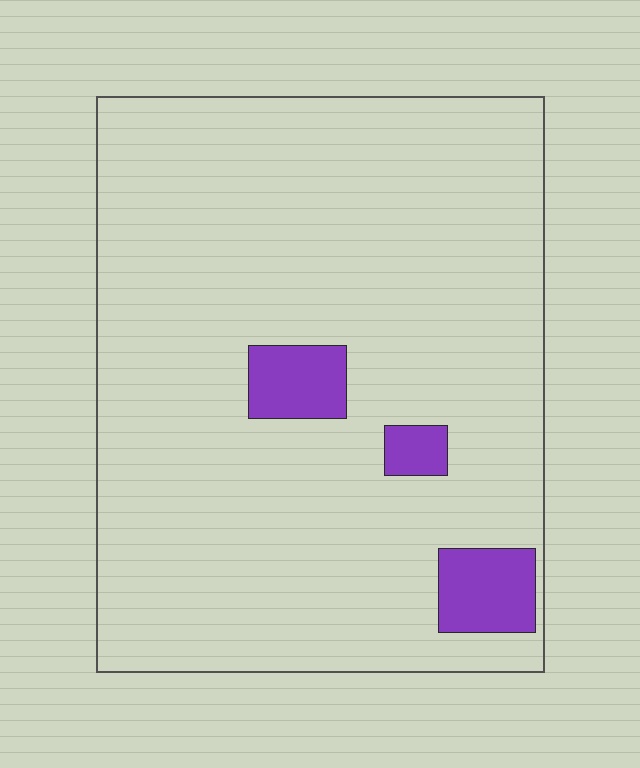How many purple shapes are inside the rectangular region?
3.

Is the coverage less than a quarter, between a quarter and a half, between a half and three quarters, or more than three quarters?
Less than a quarter.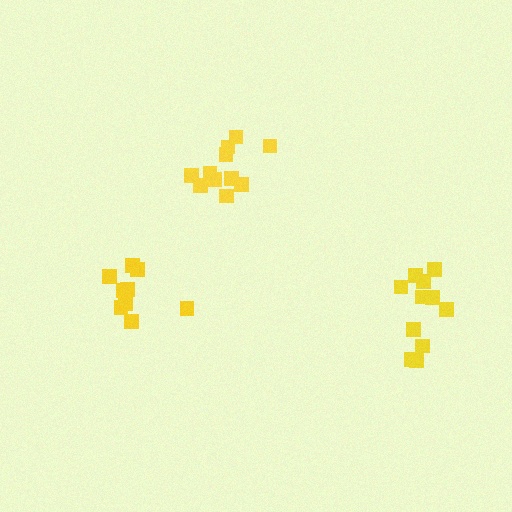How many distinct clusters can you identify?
There are 3 distinct clusters.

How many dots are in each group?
Group 1: 11 dots, Group 2: 9 dots, Group 3: 11 dots (31 total).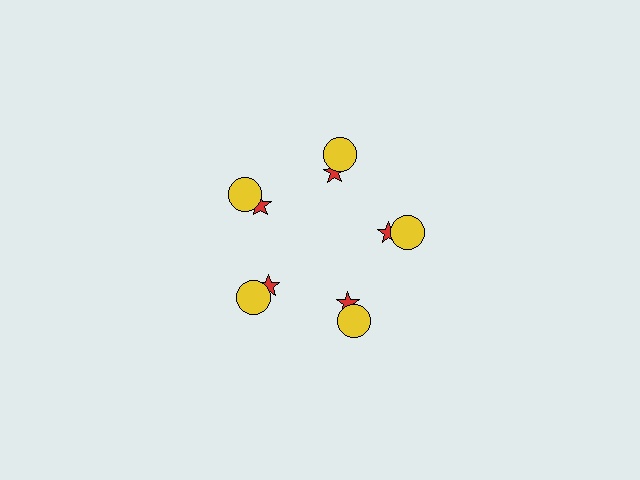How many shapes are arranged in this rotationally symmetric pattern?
There are 10 shapes, arranged in 5 groups of 2.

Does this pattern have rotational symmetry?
Yes, this pattern has 5-fold rotational symmetry. It looks the same after rotating 72 degrees around the center.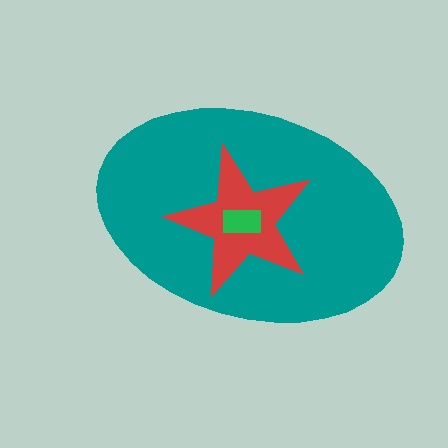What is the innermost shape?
The green rectangle.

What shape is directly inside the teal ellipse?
The red star.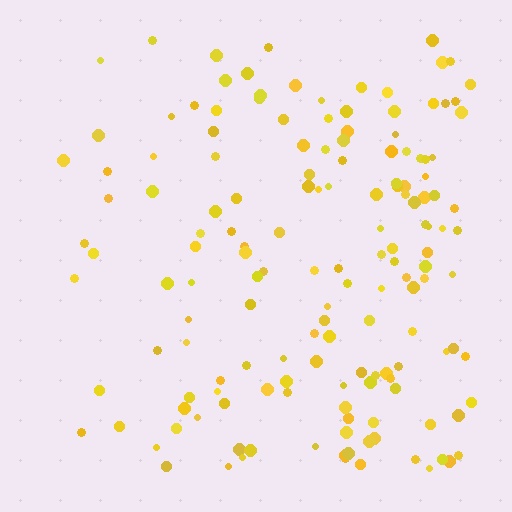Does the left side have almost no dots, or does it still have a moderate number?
Still a moderate number, just noticeably fewer than the right.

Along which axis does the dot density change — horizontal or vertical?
Horizontal.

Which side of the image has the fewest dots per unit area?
The left.